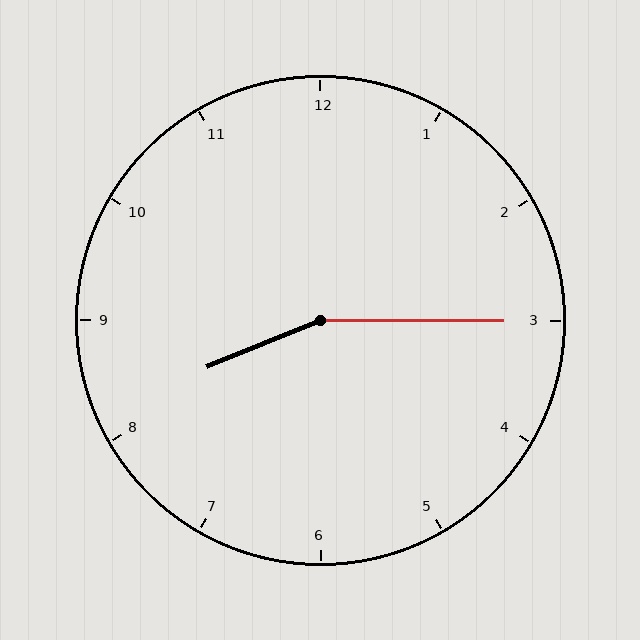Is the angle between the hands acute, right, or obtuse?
It is obtuse.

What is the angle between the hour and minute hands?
Approximately 158 degrees.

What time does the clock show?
8:15.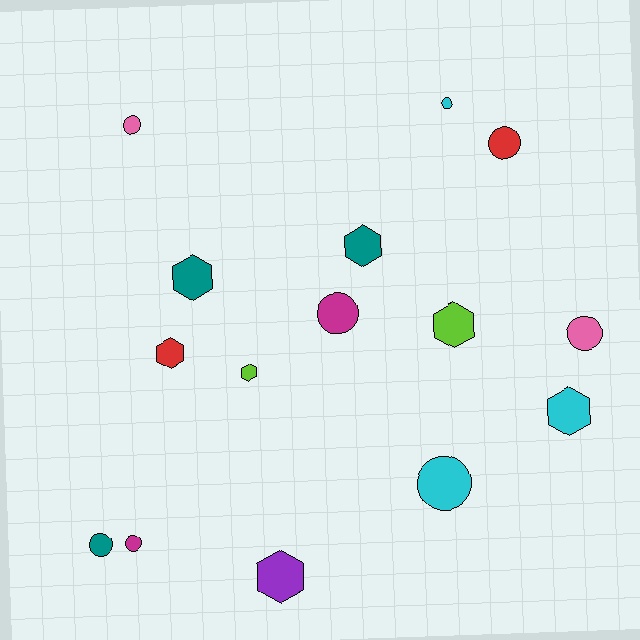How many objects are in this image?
There are 15 objects.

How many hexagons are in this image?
There are 7 hexagons.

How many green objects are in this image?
There are no green objects.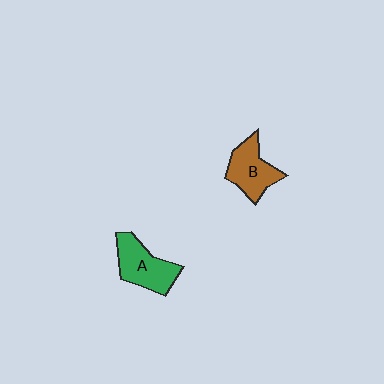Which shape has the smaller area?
Shape B (brown).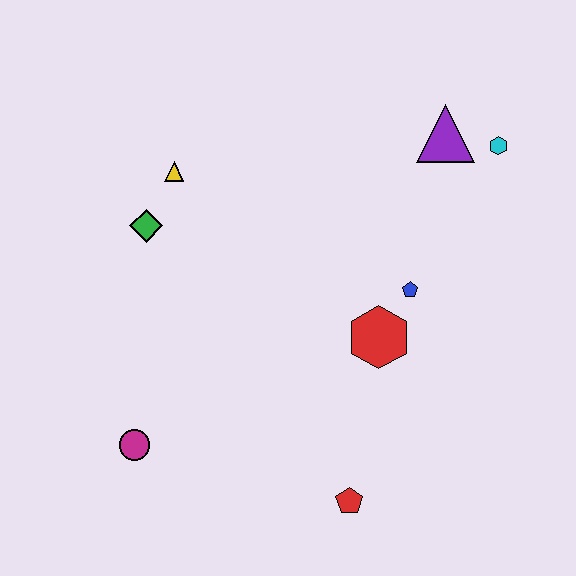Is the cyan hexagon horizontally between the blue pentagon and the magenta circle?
No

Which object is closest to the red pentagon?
The red hexagon is closest to the red pentagon.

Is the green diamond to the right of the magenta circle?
Yes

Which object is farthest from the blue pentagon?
The magenta circle is farthest from the blue pentagon.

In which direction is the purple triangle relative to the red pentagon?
The purple triangle is above the red pentagon.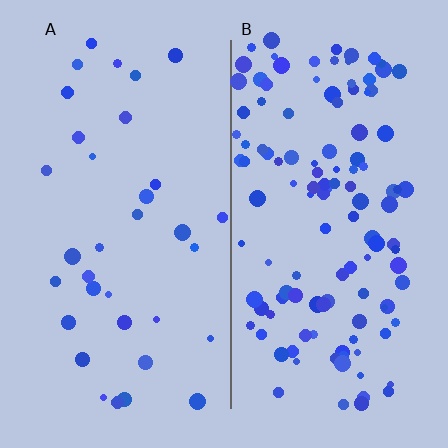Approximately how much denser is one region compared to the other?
Approximately 3.6× — region B over region A.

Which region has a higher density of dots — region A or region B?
B (the right).